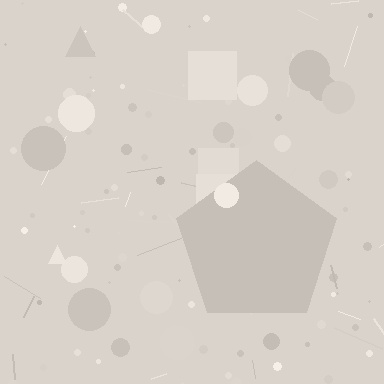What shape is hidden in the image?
A pentagon is hidden in the image.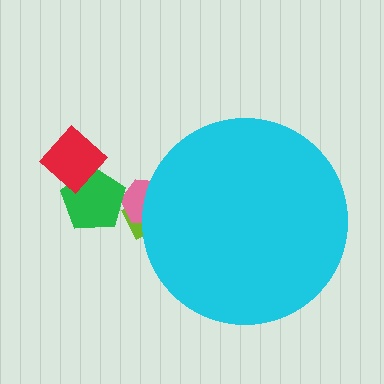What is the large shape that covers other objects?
A cyan circle.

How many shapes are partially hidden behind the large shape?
2 shapes are partially hidden.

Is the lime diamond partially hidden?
Yes, the lime diamond is partially hidden behind the cyan circle.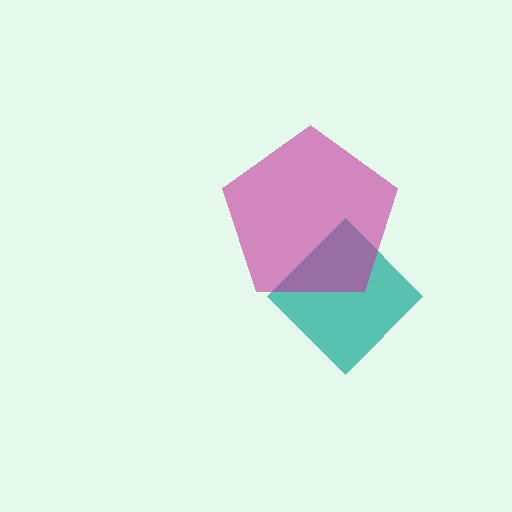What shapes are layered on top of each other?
The layered shapes are: a teal diamond, a magenta pentagon.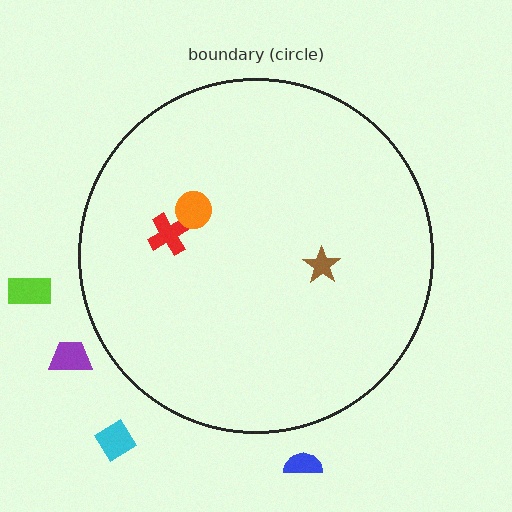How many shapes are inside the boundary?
3 inside, 4 outside.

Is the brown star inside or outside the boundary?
Inside.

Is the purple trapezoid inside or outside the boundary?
Outside.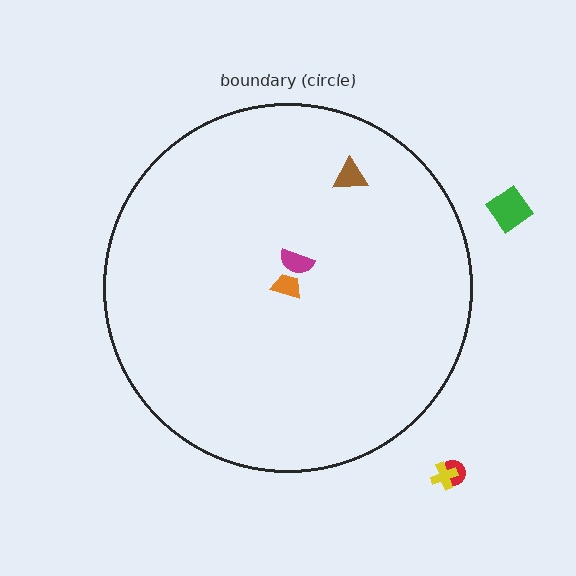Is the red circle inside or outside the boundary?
Outside.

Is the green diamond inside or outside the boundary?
Outside.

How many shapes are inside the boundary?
3 inside, 3 outside.